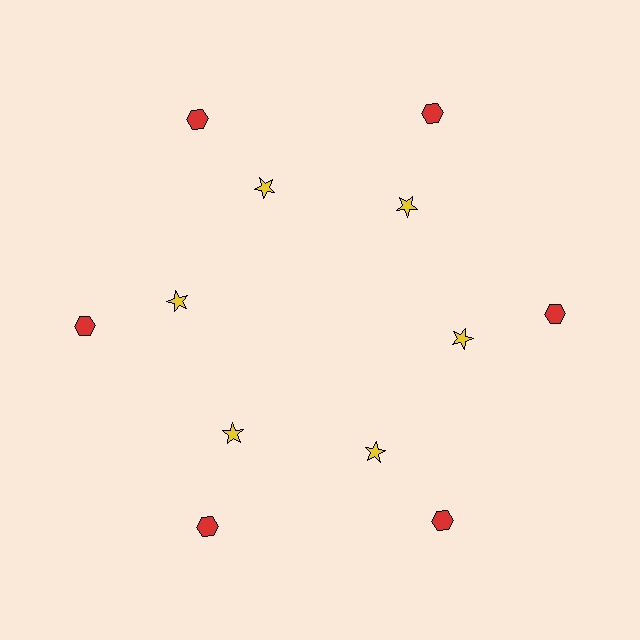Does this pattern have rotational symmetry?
Yes, this pattern has 6-fold rotational symmetry. It looks the same after rotating 60 degrees around the center.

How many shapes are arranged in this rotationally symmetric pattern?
There are 12 shapes, arranged in 6 groups of 2.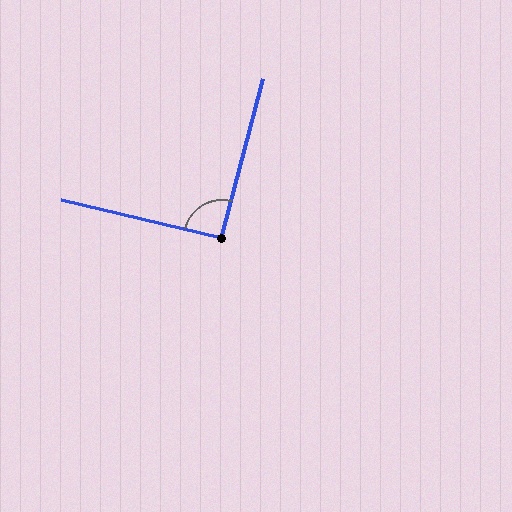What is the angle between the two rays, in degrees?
Approximately 91 degrees.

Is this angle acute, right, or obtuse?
It is approximately a right angle.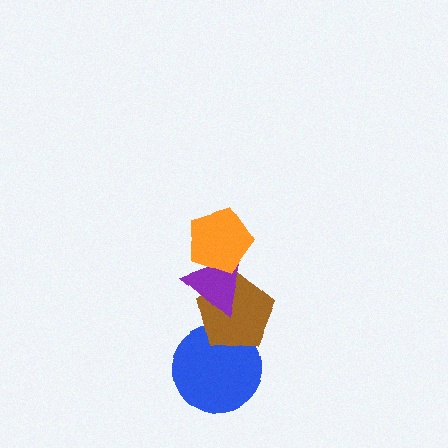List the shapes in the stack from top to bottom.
From top to bottom: the orange pentagon, the purple triangle, the brown pentagon, the blue circle.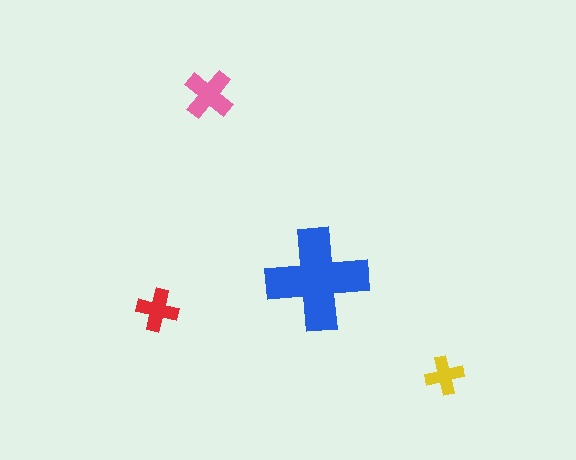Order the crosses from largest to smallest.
the blue one, the pink one, the red one, the yellow one.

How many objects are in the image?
There are 4 objects in the image.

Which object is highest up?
The pink cross is topmost.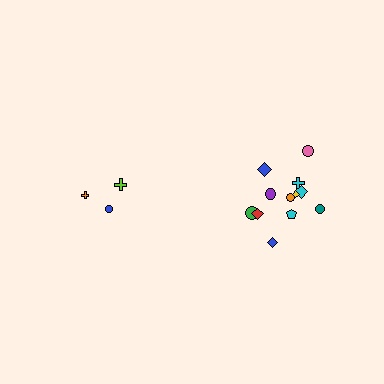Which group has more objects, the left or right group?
The right group.